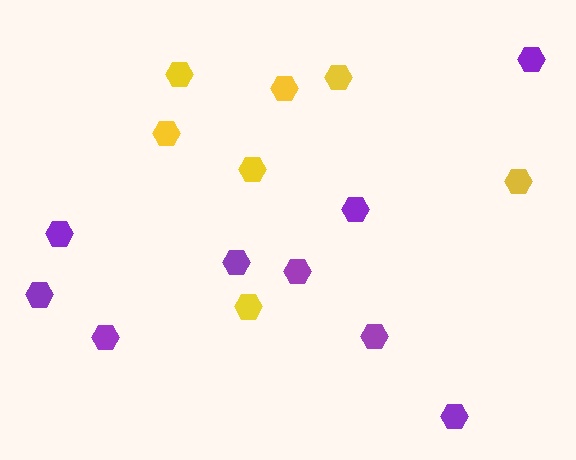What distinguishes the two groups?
There are 2 groups: one group of yellow hexagons (7) and one group of purple hexagons (9).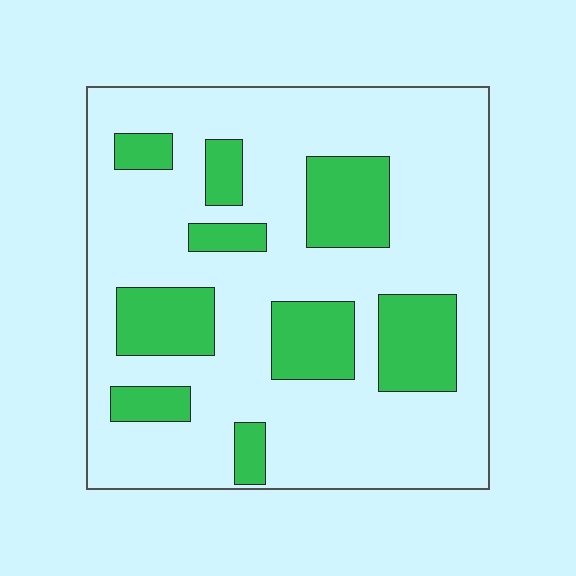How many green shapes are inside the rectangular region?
9.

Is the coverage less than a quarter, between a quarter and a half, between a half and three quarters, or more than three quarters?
Between a quarter and a half.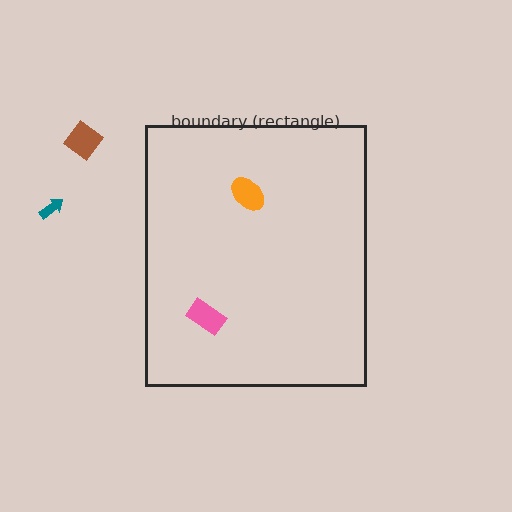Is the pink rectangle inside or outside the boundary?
Inside.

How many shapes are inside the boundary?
2 inside, 2 outside.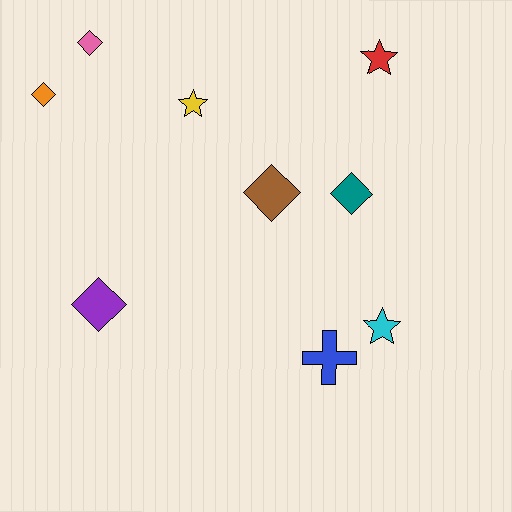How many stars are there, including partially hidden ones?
There are 3 stars.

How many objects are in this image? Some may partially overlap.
There are 9 objects.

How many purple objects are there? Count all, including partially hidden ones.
There is 1 purple object.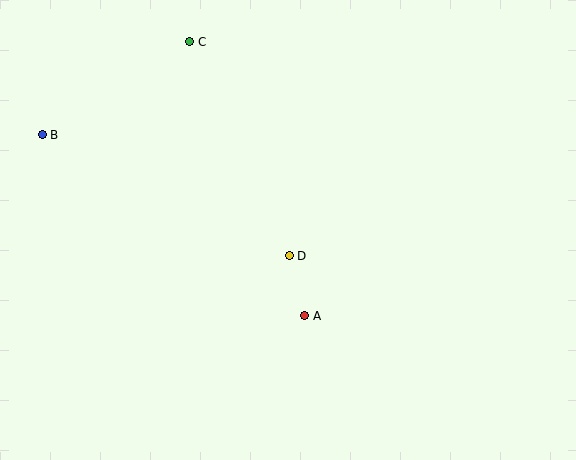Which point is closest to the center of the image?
Point D at (289, 256) is closest to the center.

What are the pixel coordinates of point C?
Point C is at (190, 42).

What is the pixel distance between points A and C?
The distance between A and C is 297 pixels.